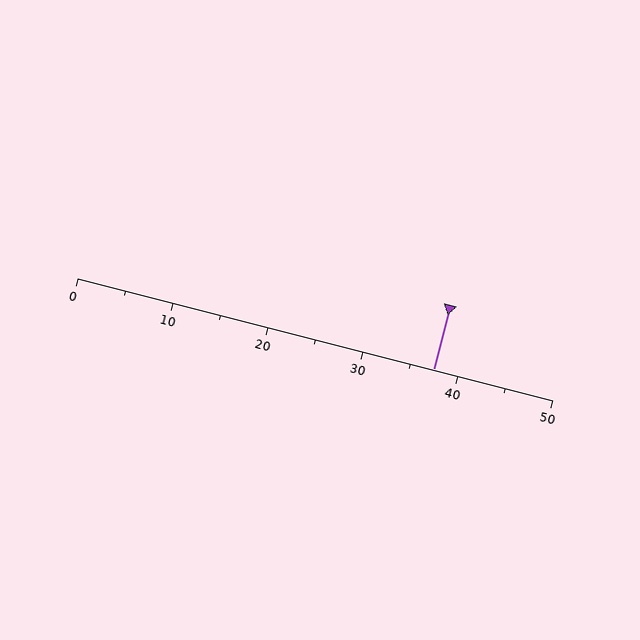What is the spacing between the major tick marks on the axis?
The major ticks are spaced 10 apart.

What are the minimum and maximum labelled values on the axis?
The axis runs from 0 to 50.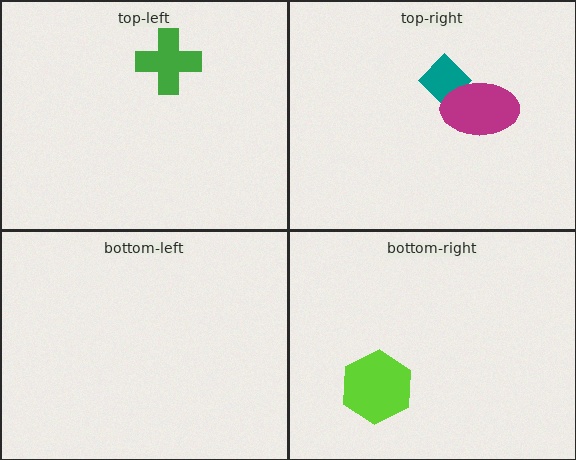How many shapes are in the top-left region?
1.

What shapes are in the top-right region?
The teal diamond, the magenta ellipse.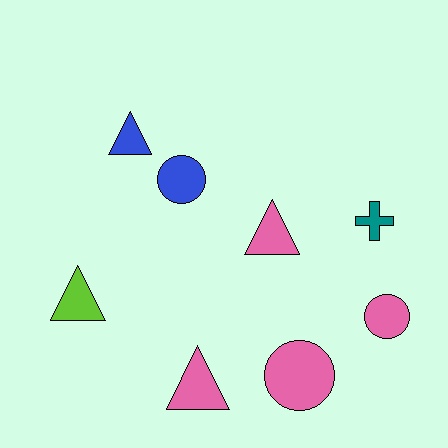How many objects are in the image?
There are 8 objects.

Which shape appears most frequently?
Triangle, with 4 objects.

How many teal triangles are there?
There are no teal triangles.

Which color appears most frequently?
Pink, with 4 objects.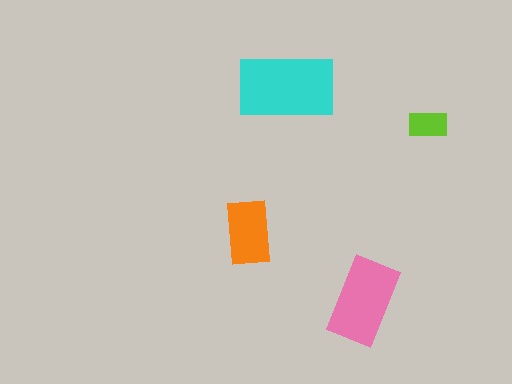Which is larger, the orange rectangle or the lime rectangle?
The orange one.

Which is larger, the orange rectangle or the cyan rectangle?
The cyan one.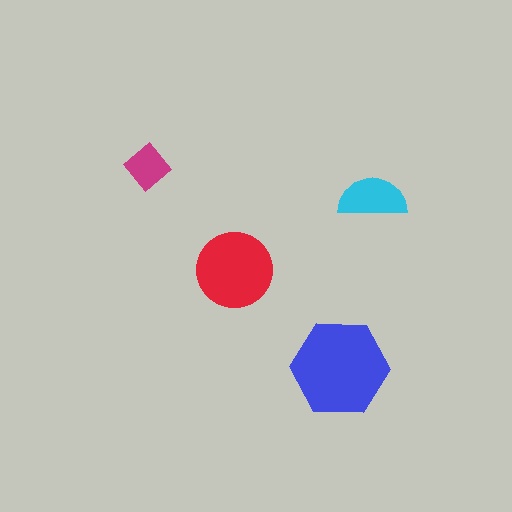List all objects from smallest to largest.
The magenta diamond, the cyan semicircle, the red circle, the blue hexagon.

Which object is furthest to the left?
The magenta diamond is leftmost.